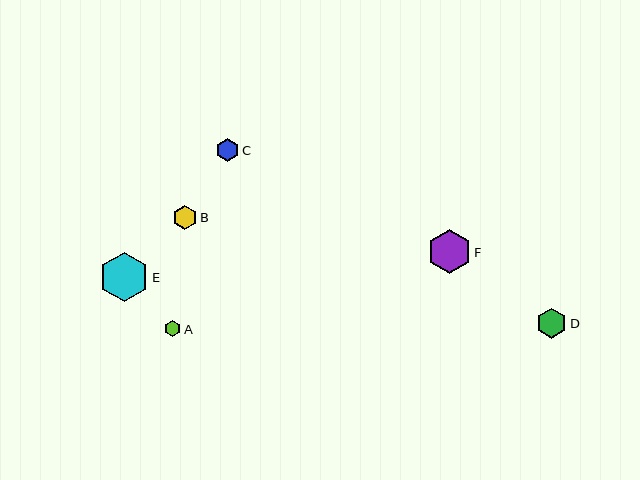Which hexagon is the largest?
Hexagon E is the largest with a size of approximately 49 pixels.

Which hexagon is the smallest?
Hexagon A is the smallest with a size of approximately 16 pixels.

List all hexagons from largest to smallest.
From largest to smallest: E, F, D, B, C, A.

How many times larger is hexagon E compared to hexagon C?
Hexagon E is approximately 2.1 times the size of hexagon C.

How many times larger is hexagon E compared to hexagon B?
Hexagon E is approximately 2.0 times the size of hexagon B.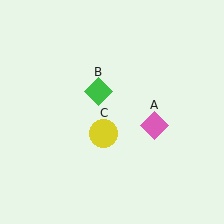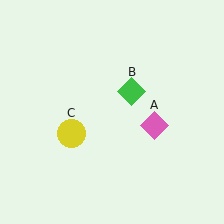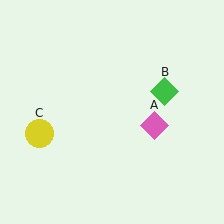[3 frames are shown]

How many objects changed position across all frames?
2 objects changed position: green diamond (object B), yellow circle (object C).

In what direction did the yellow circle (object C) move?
The yellow circle (object C) moved left.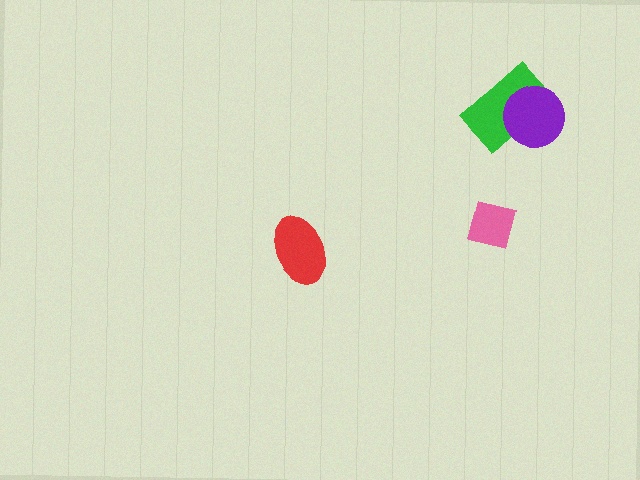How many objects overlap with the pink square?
0 objects overlap with the pink square.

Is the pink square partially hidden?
No, no other shape covers it.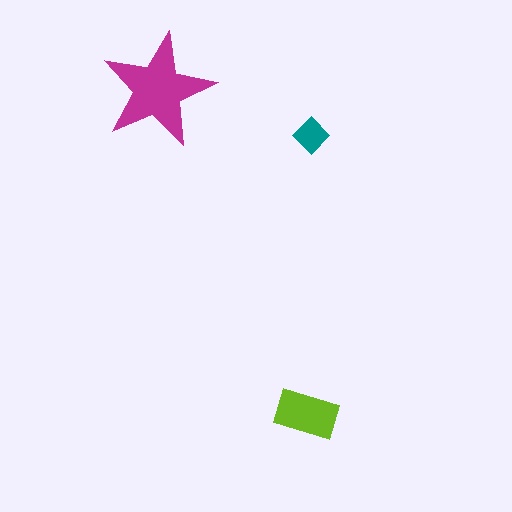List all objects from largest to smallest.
The magenta star, the lime rectangle, the teal diamond.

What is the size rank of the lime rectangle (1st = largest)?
2nd.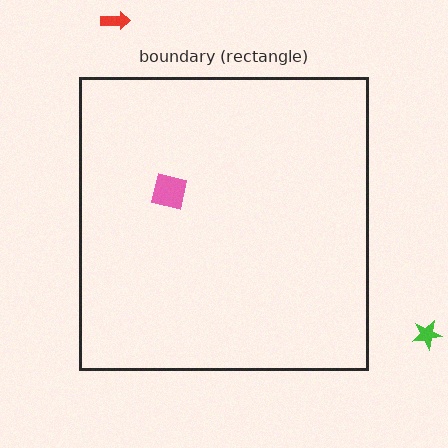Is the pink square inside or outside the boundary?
Inside.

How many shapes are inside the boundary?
1 inside, 2 outside.